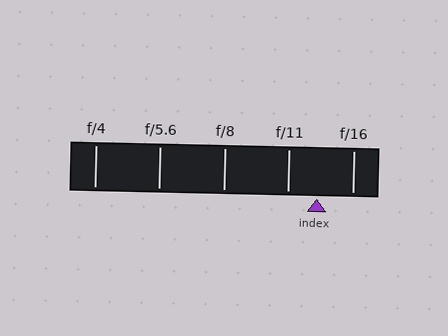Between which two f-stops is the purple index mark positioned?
The index mark is between f/11 and f/16.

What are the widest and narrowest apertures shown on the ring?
The widest aperture shown is f/4 and the narrowest is f/16.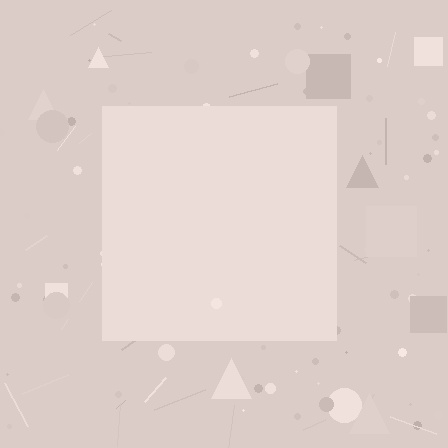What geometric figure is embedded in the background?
A square is embedded in the background.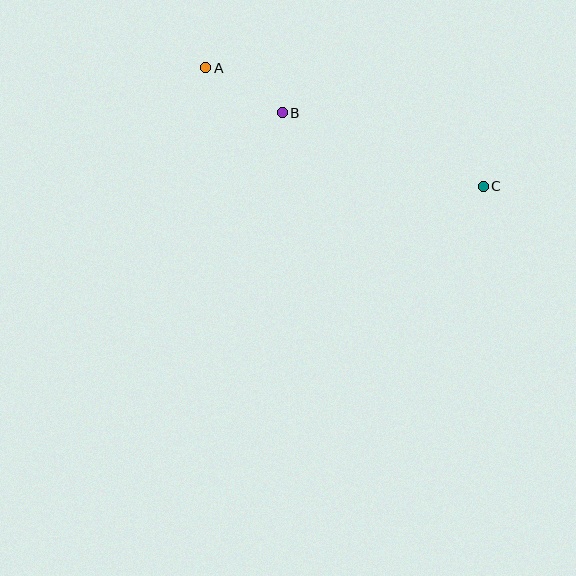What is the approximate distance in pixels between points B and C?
The distance between B and C is approximately 214 pixels.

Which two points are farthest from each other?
Points A and C are farthest from each other.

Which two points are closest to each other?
Points A and B are closest to each other.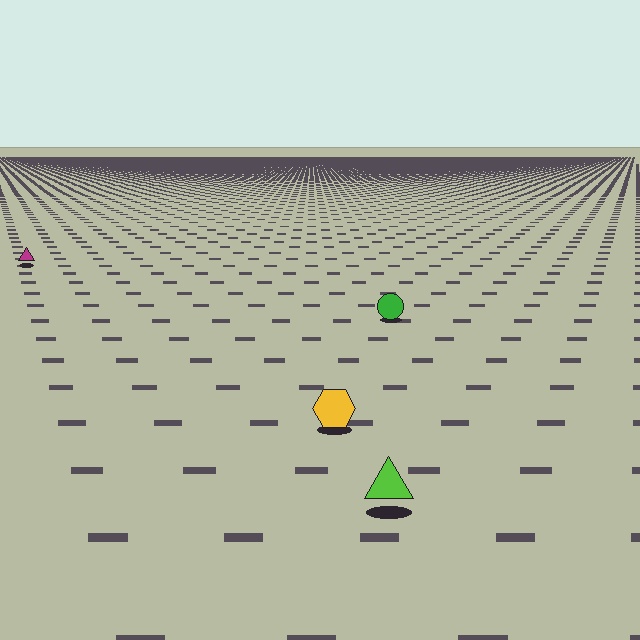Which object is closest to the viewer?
The lime triangle is closest. The texture marks near it are larger and more spread out.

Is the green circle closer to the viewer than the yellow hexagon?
No. The yellow hexagon is closer — you can tell from the texture gradient: the ground texture is coarser near it.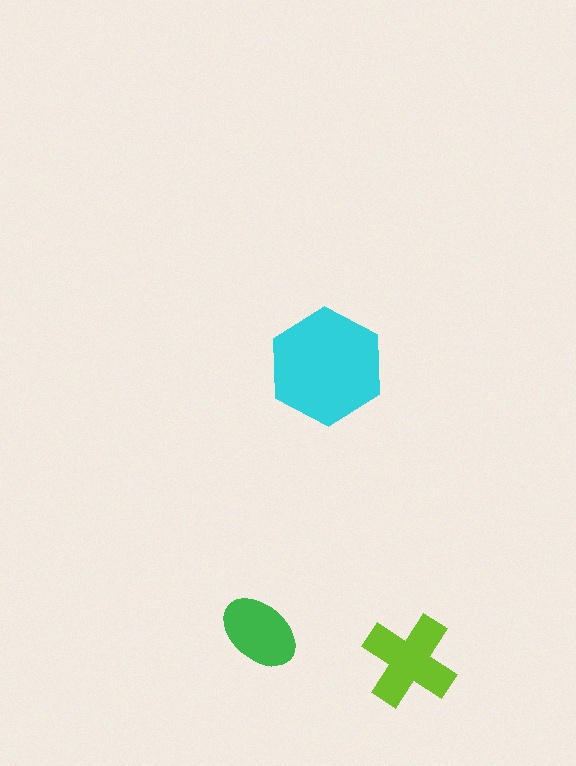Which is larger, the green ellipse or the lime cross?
The lime cross.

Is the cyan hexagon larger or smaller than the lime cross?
Larger.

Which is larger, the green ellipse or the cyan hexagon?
The cyan hexagon.